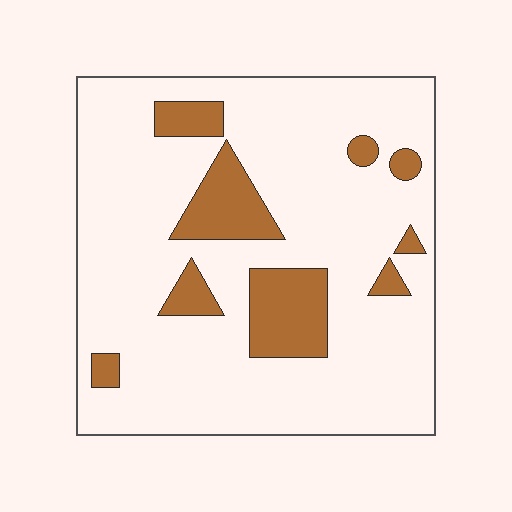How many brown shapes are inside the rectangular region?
9.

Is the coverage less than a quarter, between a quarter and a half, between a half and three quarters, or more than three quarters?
Less than a quarter.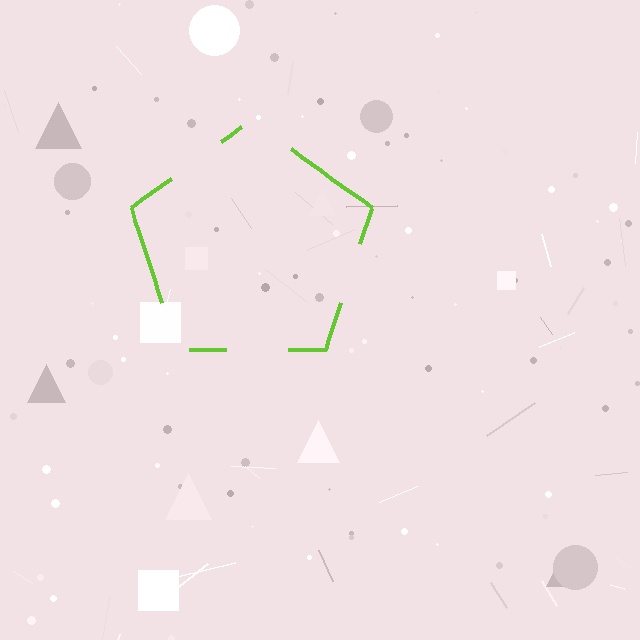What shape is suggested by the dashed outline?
The dashed outline suggests a pentagon.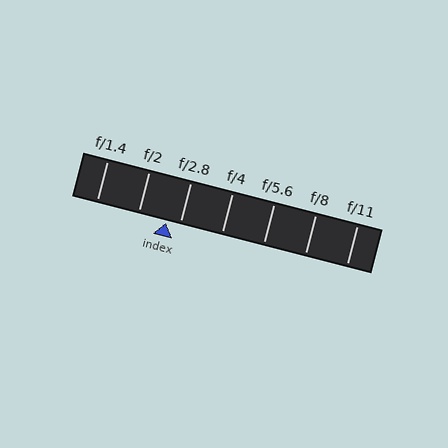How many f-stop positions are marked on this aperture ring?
There are 7 f-stop positions marked.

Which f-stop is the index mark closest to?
The index mark is closest to f/2.8.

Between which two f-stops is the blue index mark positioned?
The index mark is between f/2 and f/2.8.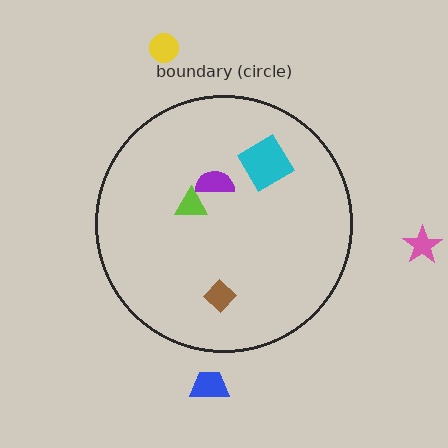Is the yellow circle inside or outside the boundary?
Outside.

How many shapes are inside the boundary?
4 inside, 3 outside.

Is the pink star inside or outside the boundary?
Outside.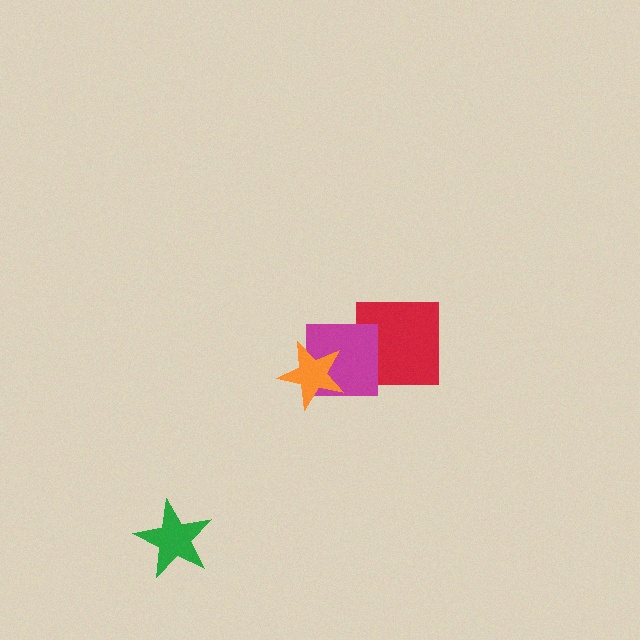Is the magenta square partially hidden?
Yes, it is partially covered by another shape.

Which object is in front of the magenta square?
The orange star is in front of the magenta square.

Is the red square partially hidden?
Yes, it is partially covered by another shape.